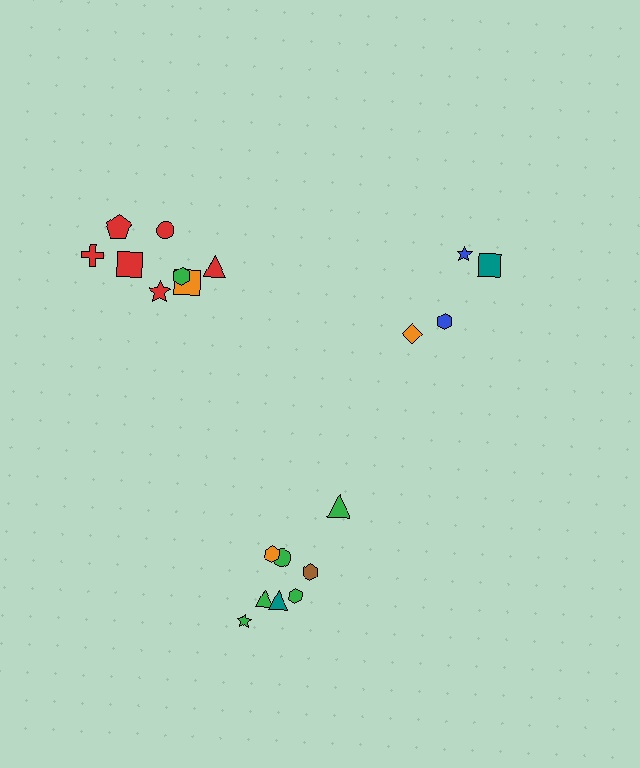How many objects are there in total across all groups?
There are 20 objects.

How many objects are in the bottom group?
There are 8 objects.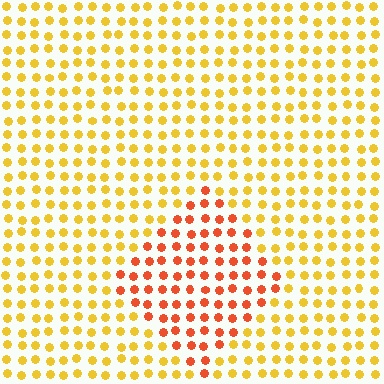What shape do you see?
I see a diamond.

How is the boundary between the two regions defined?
The boundary is defined purely by a slight shift in hue (about 38 degrees). Spacing, size, and orientation are identical on both sides.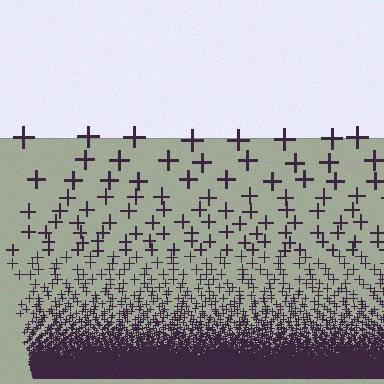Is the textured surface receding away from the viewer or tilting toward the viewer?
The surface appears to tilt toward the viewer. Texture elements get larger and sparser toward the top.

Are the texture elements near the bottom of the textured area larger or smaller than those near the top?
Smaller. The gradient is inverted — elements near the bottom are smaller and denser.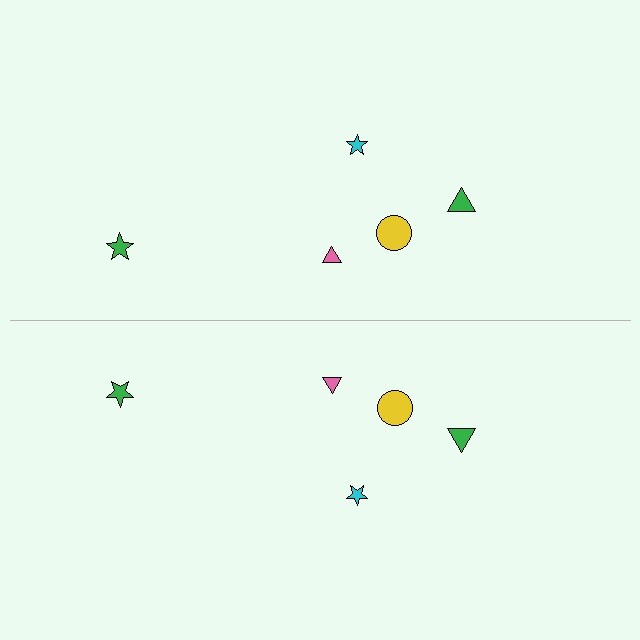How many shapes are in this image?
There are 10 shapes in this image.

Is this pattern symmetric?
Yes, this pattern has bilateral (reflection) symmetry.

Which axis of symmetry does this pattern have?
The pattern has a horizontal axis of symmetry running through the center of the image.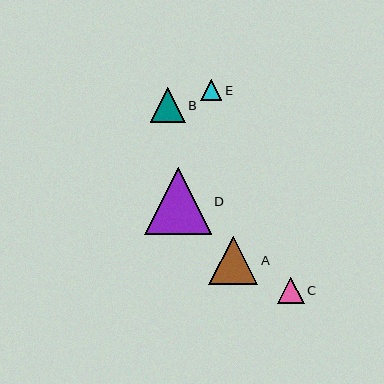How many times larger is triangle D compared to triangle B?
Triangle D is approximately 1.9 times the size of triangle B.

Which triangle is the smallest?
Triangle E is the smallest with a size of approximately 22 pixels.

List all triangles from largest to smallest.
From largest to smallest: D, A, B, C, E.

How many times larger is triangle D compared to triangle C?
Triangle D is approximately 2.5 times the size of triangle C.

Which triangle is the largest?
Triangle D is the largest with a size of approximately 66 pixels.